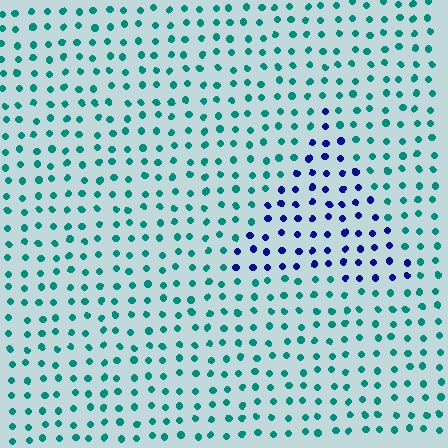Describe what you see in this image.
The image is filled with small teal elements in a uniform arrangement. A triangle-shaped region is visible where the elements are tinted to a slightly different hue, forming a subtle color boundary.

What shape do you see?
I see a triangle.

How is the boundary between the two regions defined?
The boundary is defined purely by a slight shift in hue (about 60 degrees). Spacing, size, and orientation are identical on both sides.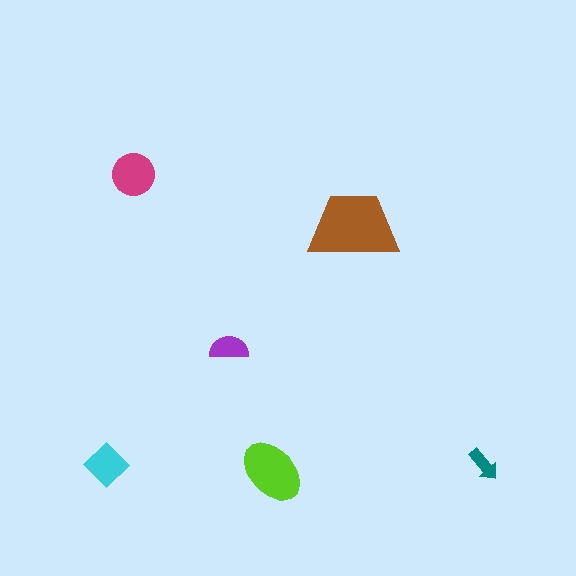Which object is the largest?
The brown trapezoid.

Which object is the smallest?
The teal arrow.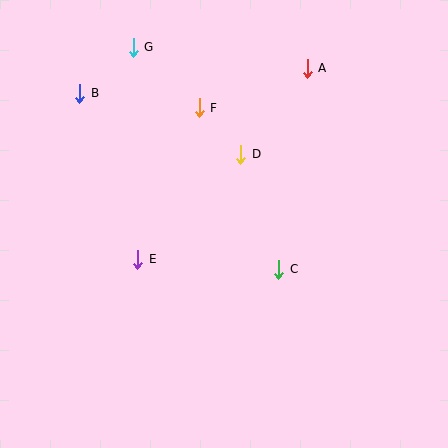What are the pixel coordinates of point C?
Point C is at (279, 269).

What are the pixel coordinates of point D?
Point D is at (241, 154).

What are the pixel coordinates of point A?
Point A is at (307, 68).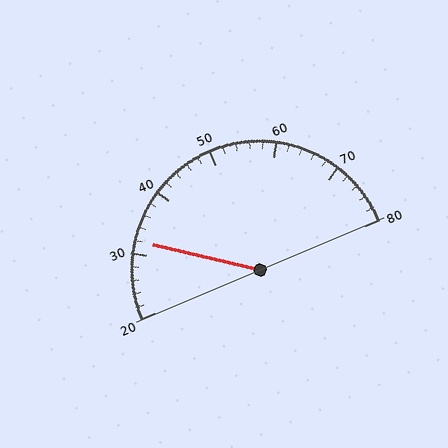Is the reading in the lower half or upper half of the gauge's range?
The reading is in the lower half of the range (20 to 80).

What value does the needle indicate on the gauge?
The needle indicates approximately 32.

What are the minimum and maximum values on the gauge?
The gauge ranges from 20 to 80.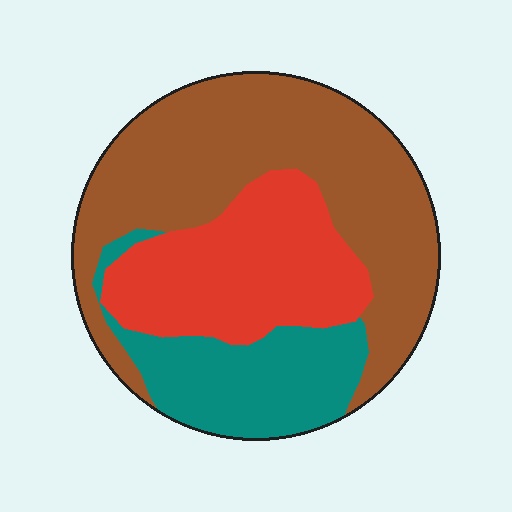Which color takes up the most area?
Brown, at roughly 50%.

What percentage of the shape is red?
Red takes up about one quarter (1/4) of the shape.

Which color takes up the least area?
Teal, at roughly 20%.